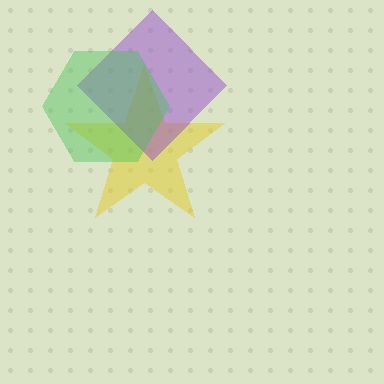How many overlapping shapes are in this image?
There are 3 overlapping shapes in the image.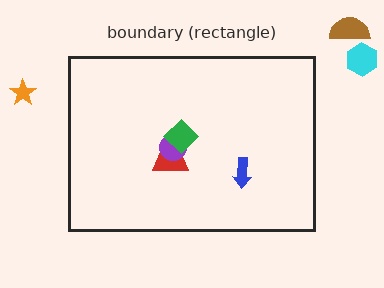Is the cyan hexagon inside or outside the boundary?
Outside.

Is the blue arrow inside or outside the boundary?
Inside.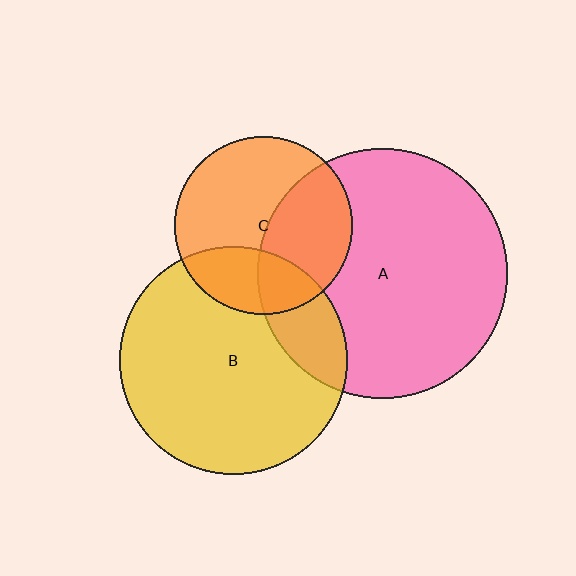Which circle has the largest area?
Circle A (pink).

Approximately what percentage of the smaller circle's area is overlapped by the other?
Approximately 40%.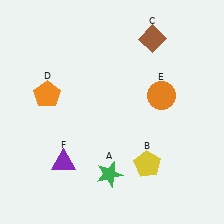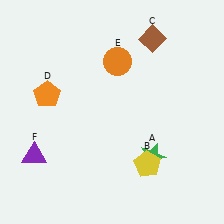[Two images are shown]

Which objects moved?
The objects that moved are: the green star (A), the orange circle (E), the purple triangle (F).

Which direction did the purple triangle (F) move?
The purple triangle (F) moved left.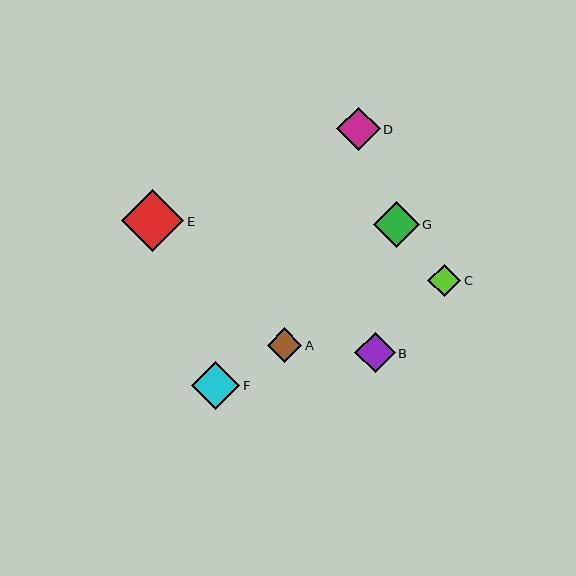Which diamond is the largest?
Diamond E is the largest with a size of approximately 62 pixels.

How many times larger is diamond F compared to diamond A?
Diamond F is approximately 1.4 times the size of diamond A.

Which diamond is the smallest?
Diamond C is the smallest with a size of approximately 33 pixels.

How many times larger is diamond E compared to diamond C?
Diamond E is approximately 1.9 times the size of diamond C.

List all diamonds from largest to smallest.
From largest to smallest: E, F, G, D, B, A, C.